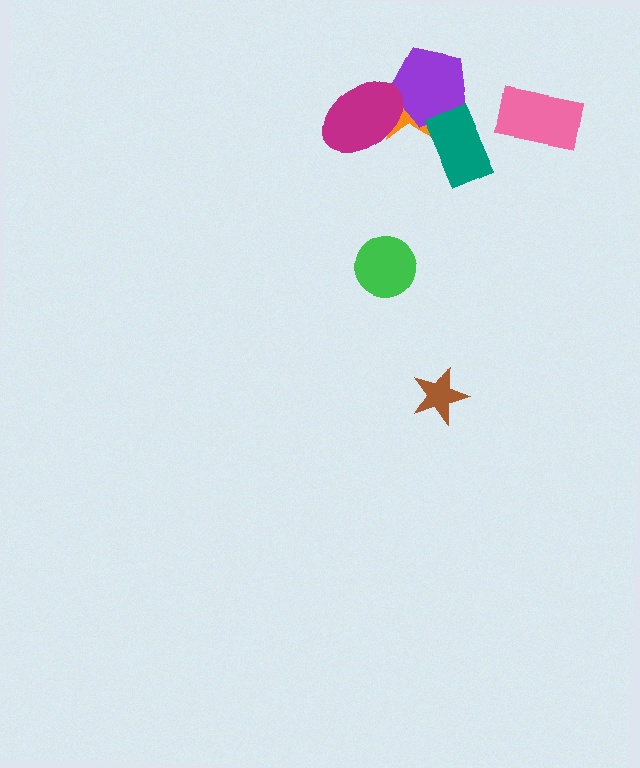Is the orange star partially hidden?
Yes, it is partially covered by another shape.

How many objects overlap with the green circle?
0 objects overlap with the green circle.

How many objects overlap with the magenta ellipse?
2 objects overlap with the magenta ellipse.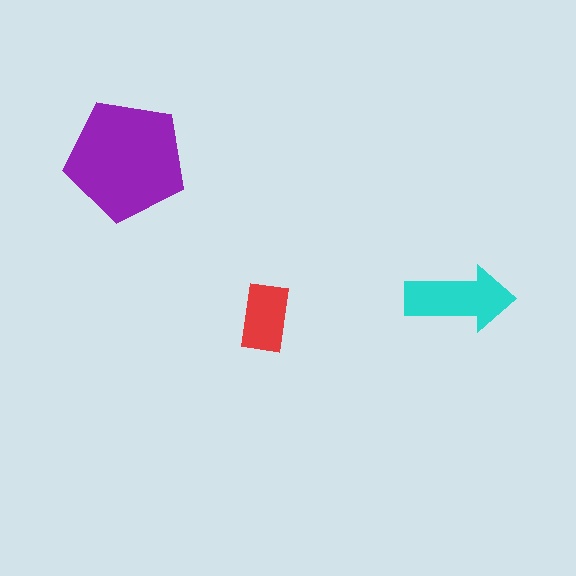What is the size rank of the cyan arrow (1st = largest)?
2nd.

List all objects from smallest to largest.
The red rectangle, the cyan arrow, the purple pentagon.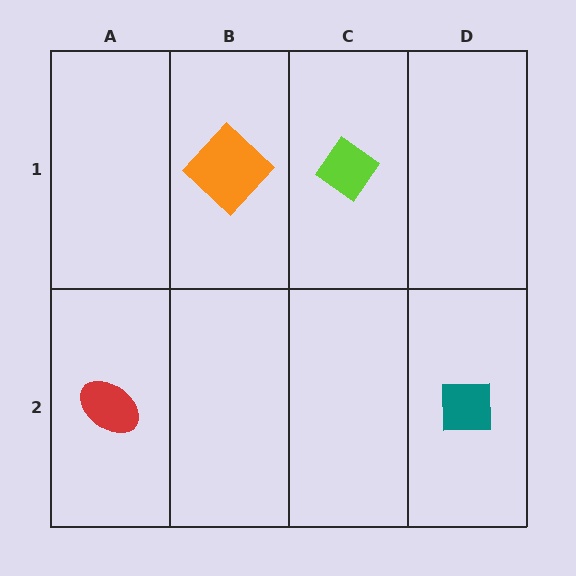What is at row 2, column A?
A red ellipse.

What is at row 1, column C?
A lime diamond.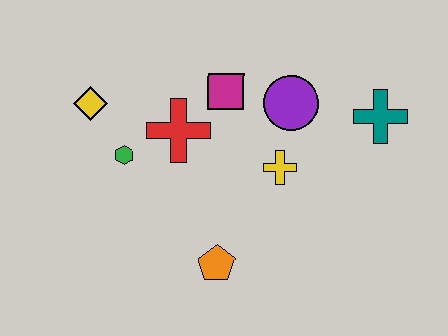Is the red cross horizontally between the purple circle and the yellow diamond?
Yes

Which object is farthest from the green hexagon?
The teal cross is farthest from the green hexagon.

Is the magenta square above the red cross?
Yes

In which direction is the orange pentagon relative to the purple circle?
The orange pentagon is below the purple circle.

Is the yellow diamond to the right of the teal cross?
No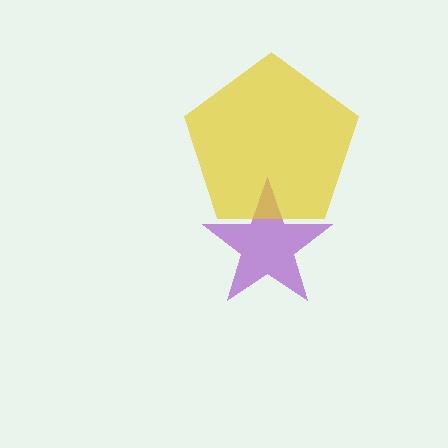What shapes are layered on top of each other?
The layered shapes are: a purple star, a yellow pentagon.